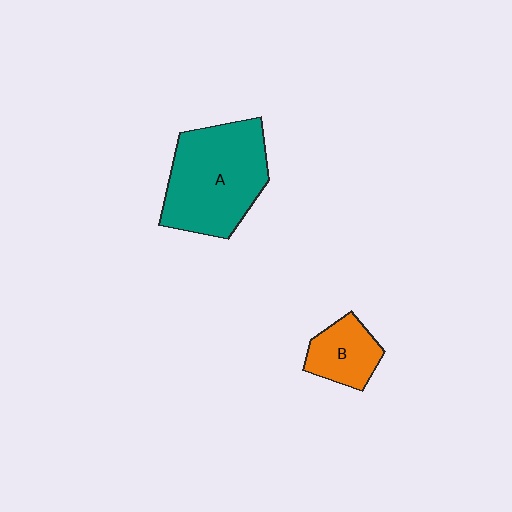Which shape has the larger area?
Shape A (teal).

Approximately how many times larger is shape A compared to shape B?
Approximately 2.4 times.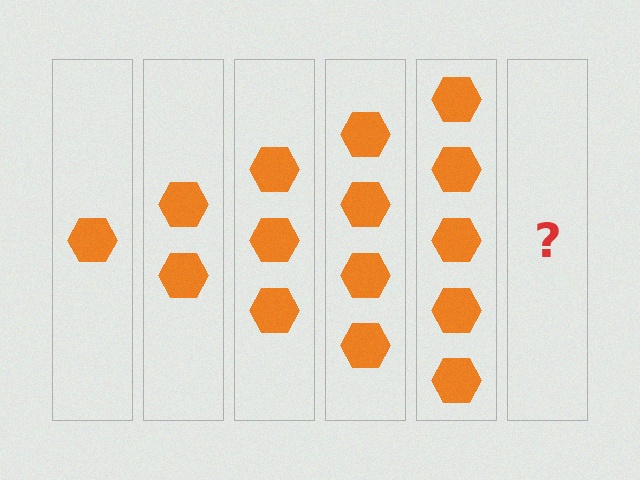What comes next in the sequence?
The next element should be 6 hexagons.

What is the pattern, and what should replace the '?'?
The pattern is that each step adds one more hexagon. The '?' should be 6 hexagons.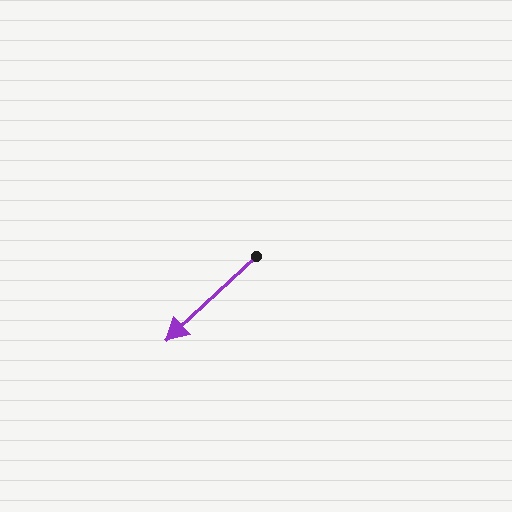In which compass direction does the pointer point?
Southwest.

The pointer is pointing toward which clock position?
Roughly 8 o'clock.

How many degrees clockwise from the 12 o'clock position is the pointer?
Approximately 227 degrees.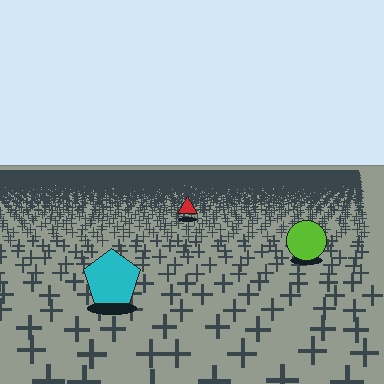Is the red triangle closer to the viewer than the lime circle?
No. The lime circle is closer — you can tell from the texture gradient: the ground texture is coarser near it.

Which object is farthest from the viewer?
The red triangle is farthest from the viewer. It appears smaller and the ground texture around it is denser.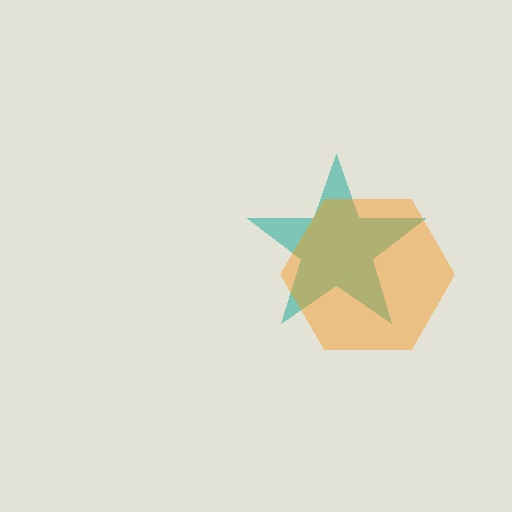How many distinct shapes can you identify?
There are 2 distinct shapes: a teal star, an orange hexagon.